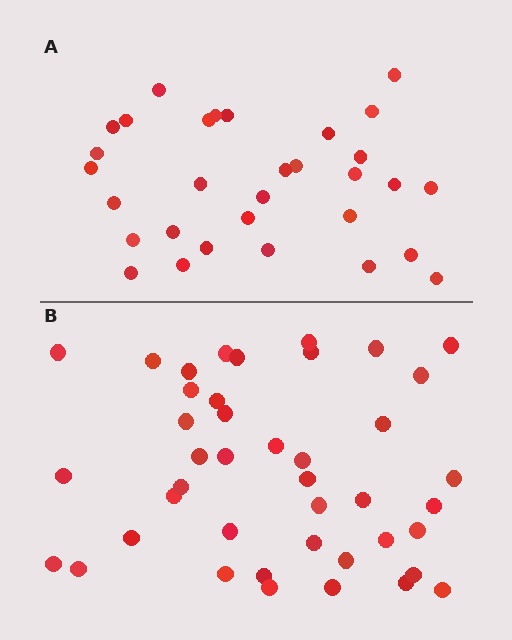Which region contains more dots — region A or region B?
Region B (the bottom region) has more dots.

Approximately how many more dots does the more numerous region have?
Region B has roughly 12 or so more dots than region A.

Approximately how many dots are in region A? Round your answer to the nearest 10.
About 30 dots. (The exact count is 31, which rounds to 30.)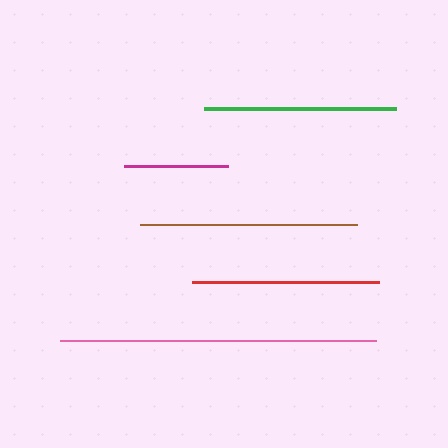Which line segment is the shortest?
The magenta line is the shortest at approximately 104 pixels.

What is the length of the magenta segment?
The magenta segment is approximately 104 pixels long.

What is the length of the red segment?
The red segment is approximately 187 pixels long.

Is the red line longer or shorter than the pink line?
The pink line is longer than the red line.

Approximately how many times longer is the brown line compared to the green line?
The brown line is approximately 1.1 times the length of the green line.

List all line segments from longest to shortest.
From longest to shortest: pink, brown, green, red, magenta.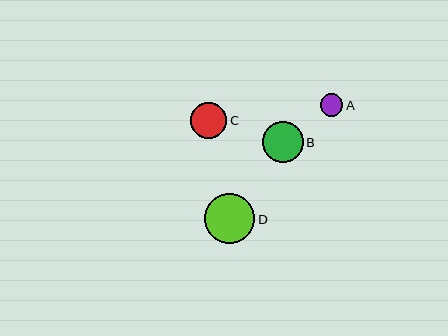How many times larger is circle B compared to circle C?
Circle B is approximately 1.1 times the size of circle C.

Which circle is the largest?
Circle D is the largest with a size of approximately 50 pixels.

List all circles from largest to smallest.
From largest to smallest: D, B, C, A.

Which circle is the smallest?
Circle A is the smallest with a size of approximately 22 pixels.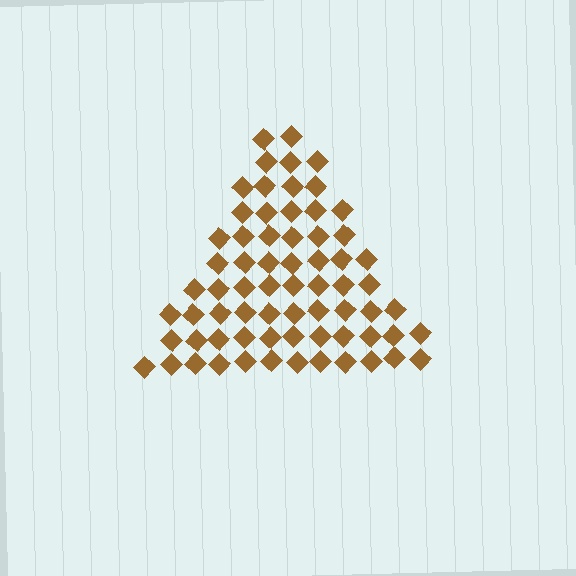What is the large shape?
The large shape is a triangle.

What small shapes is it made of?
It is made of small diamonds.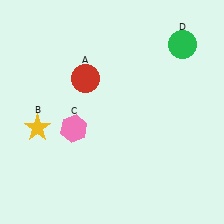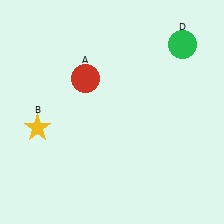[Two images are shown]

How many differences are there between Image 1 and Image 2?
There is 1 difference between the two images.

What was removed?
The pink hexagon (C) was removed in Image 2.